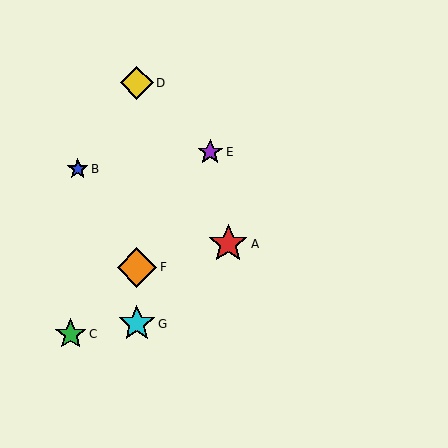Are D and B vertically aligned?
No, D is at x≈137 and B is at x≈78.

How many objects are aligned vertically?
3 objects (D, F, G) are aligned vertically.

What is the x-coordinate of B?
Object B is at x≈78.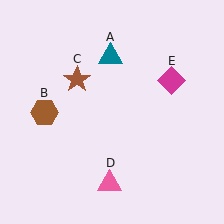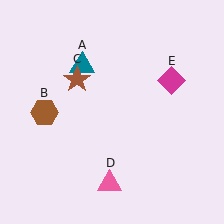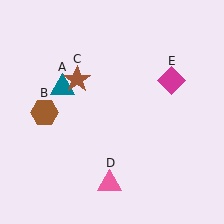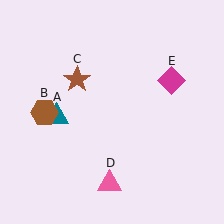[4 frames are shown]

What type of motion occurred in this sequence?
The teal triangle (object A) rotated counterclockwise around the center of the scene.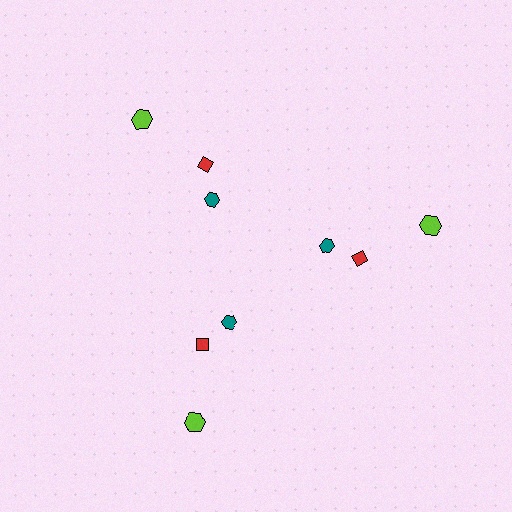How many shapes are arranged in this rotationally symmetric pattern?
There are 9 shapes, arranged in 3 groups of 3.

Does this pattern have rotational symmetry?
Yes, this pattern has 3-fold rotational symmetry. It looks the same after rotating 120 degrees around the center.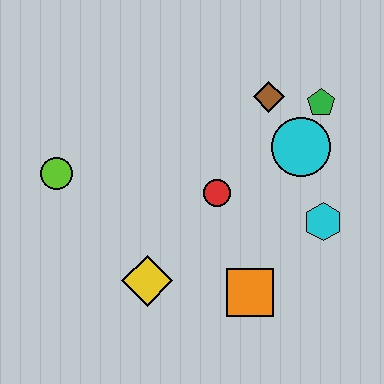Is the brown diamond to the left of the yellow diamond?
No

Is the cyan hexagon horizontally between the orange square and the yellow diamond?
No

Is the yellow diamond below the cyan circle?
Yes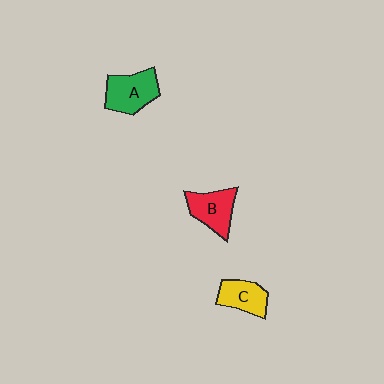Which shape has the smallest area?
Shape C (yellow).